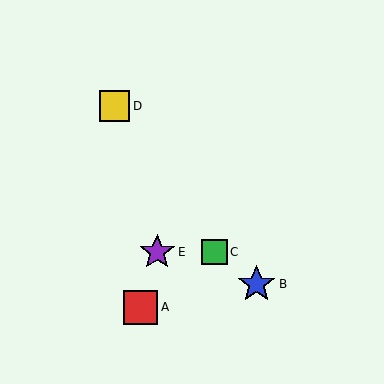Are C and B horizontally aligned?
No, C is at y≈252 and B is at y≈284.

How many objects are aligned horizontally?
2 objects (C, E) are aligned horizontally.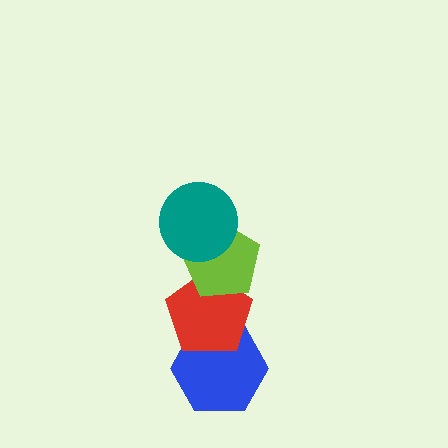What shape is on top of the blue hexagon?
The red pentagon is on top of the blue hexagon.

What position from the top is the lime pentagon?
The lime pentagon is 2nd from the top.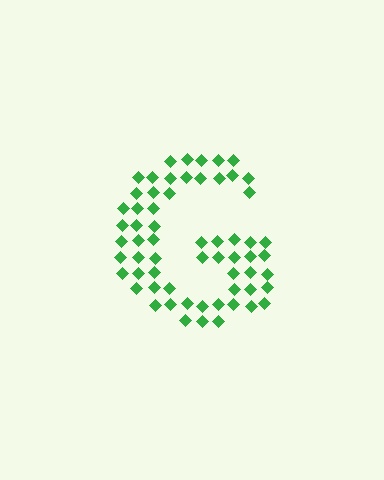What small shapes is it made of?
It is made of small diamonds.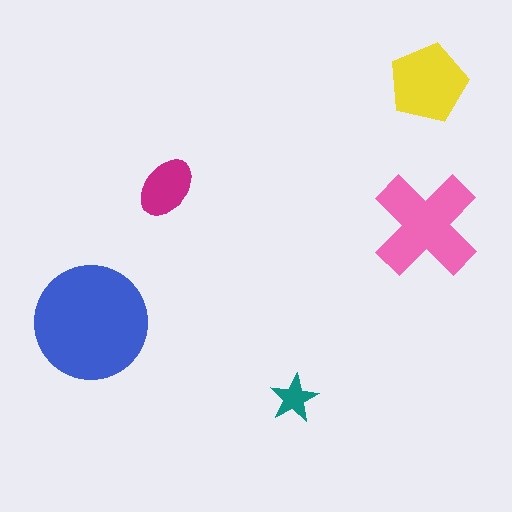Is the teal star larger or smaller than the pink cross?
Smaller.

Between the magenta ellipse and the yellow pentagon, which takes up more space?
The yellow pentagon.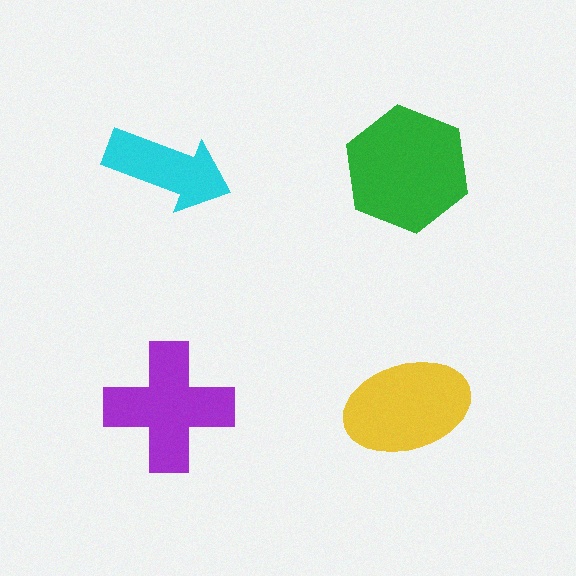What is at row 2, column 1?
A purple cross.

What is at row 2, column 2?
A yellow ellipse.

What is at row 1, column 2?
A green hexagon.